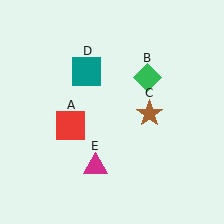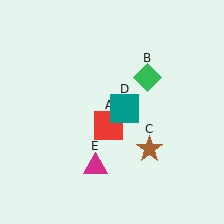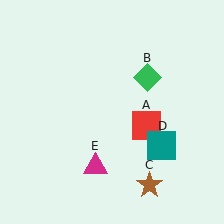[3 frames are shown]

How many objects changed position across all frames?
3 objects changed position: red square (object A), brown star (object C), teal square (object D).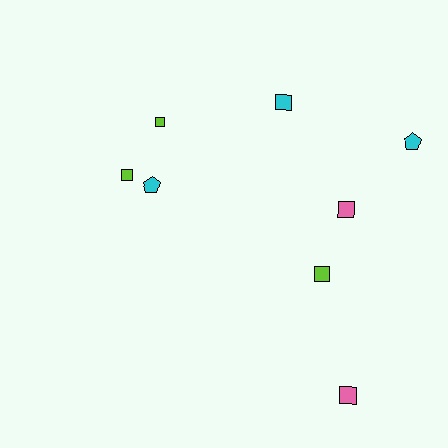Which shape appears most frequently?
Square, with 6 objects.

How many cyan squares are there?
There is 1 cyan square.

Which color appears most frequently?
Lime, with 3 objects.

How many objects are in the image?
There are 8 objects.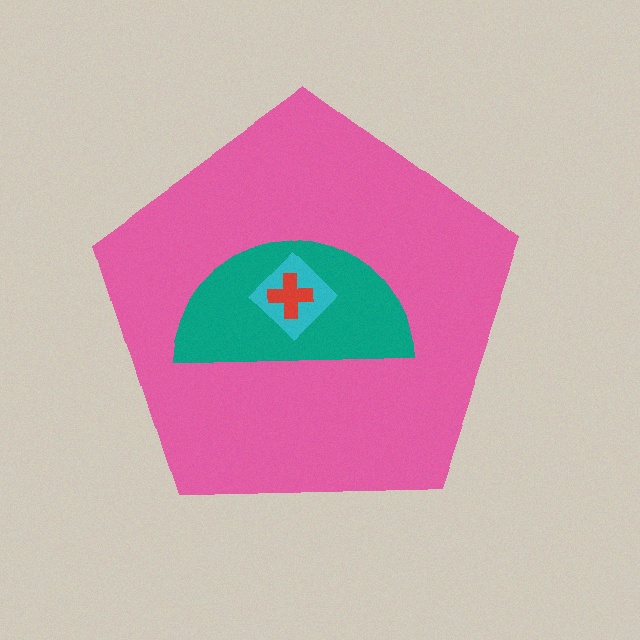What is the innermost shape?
The red cross.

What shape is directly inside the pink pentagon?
The teal semicircle.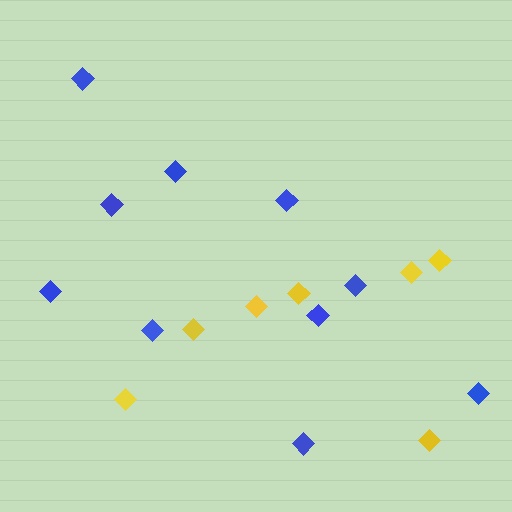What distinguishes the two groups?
There are 2 groups: one group of yellow diamonds (7) and one group of blue diamonds (10).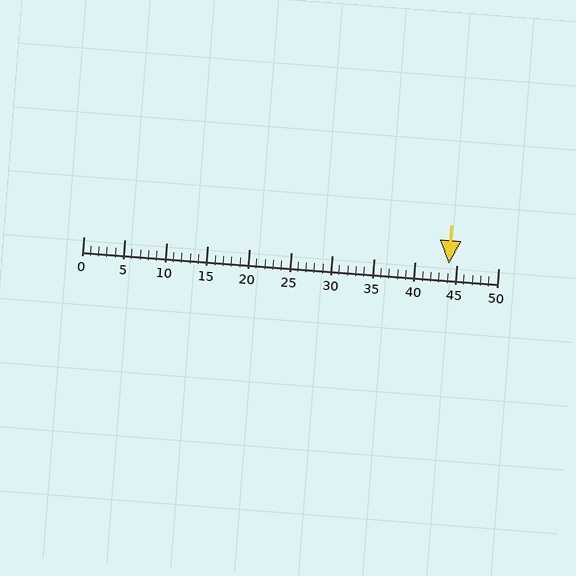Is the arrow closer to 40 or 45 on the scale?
The arrow is closer to 45.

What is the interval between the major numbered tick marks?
The major tick marks are spaced 5 units apart.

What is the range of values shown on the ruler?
The ruler shows values from 0 to 50.